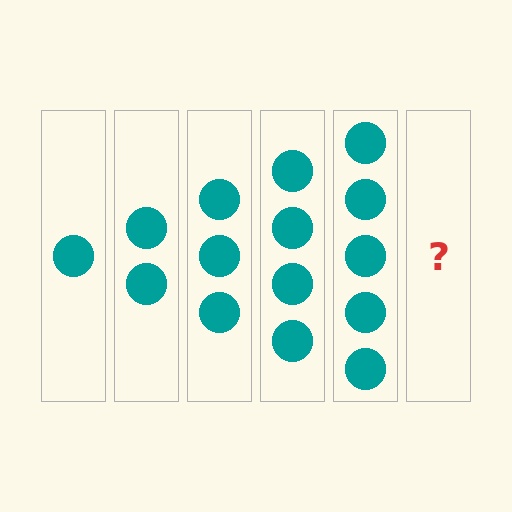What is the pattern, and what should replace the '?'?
The pattern is that each step adds one more circle. The '?' should be 6 circles.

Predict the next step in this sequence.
The next step is 6 circles.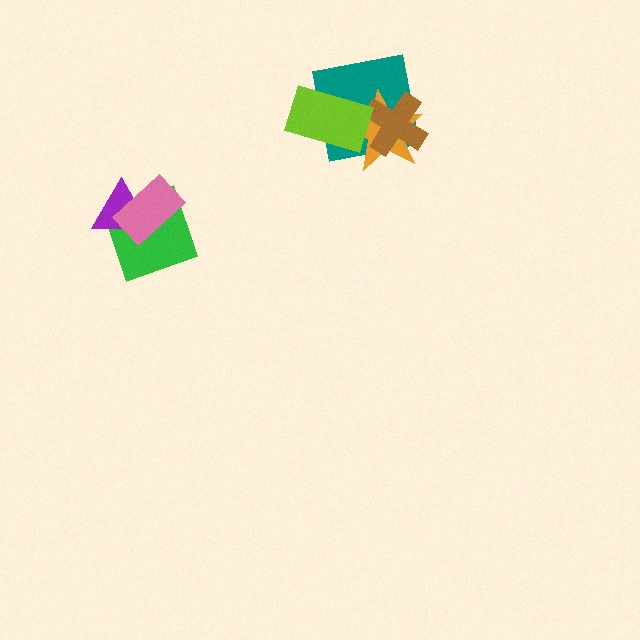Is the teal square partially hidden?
Yes, it is partially covered by another shape.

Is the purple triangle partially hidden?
Yes, it is partially covered by another shape.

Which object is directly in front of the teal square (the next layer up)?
The orange star is directly in front of the teal square.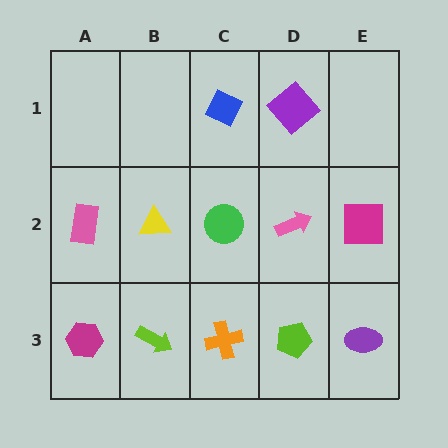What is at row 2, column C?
A green circle.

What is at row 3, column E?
A purple ellipse.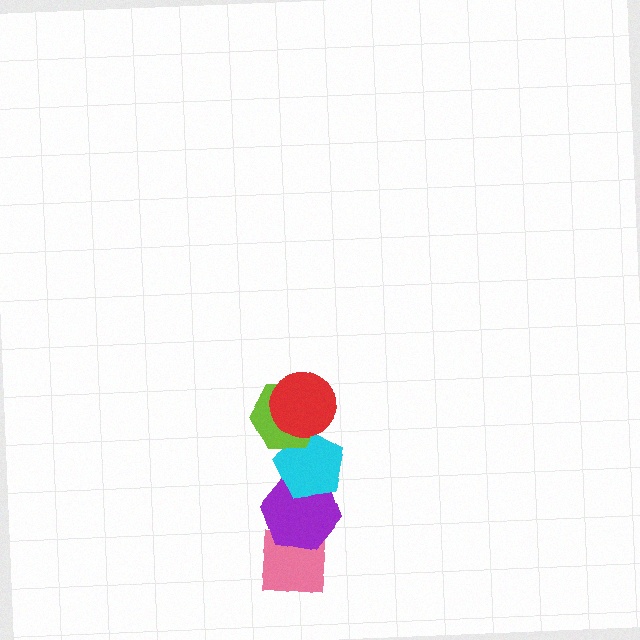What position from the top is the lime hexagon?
The lime hexagon is 2nd from the top.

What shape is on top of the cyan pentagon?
The lime hexagon is on top of the cyan pentagon.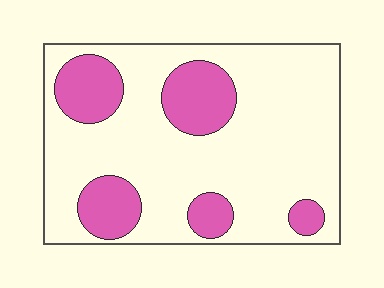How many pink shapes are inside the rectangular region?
5.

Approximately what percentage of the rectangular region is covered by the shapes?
Approximately 25%.